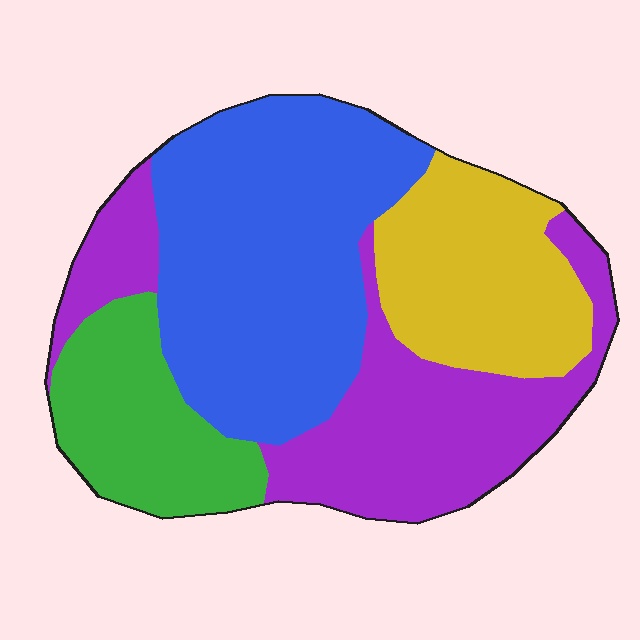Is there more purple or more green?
Purple.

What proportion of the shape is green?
Green covers roughly 15% of the shape.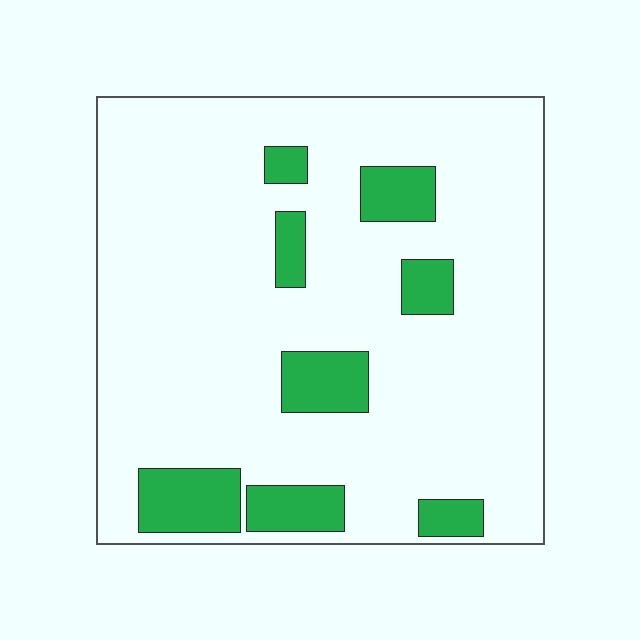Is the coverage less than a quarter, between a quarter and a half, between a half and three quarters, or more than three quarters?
Less than a quarter.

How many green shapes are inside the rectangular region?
8.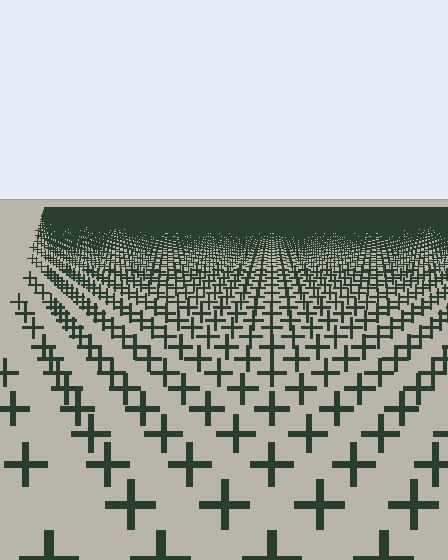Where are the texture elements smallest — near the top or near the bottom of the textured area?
Near the top.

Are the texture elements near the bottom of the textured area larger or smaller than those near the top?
Larger. Near the bottom, elements are closer to the viewer and appear at a bigger on-screen size.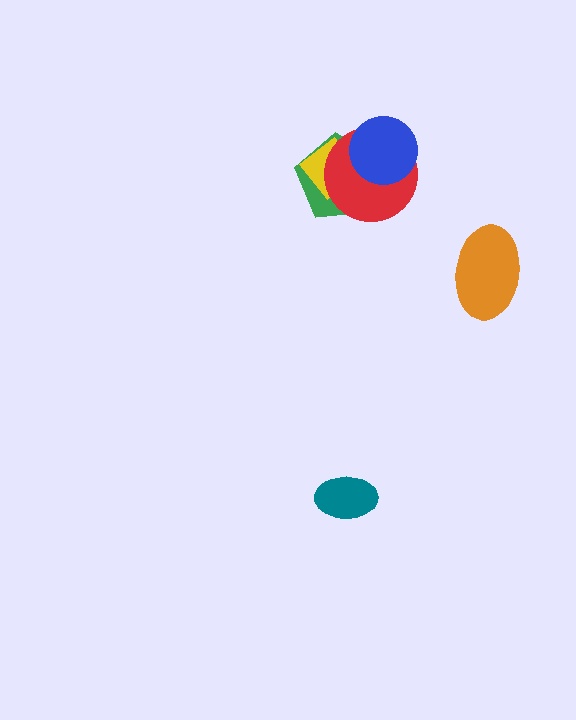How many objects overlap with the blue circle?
3 objects overlap with the blue circle.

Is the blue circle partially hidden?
No, no other shape covers it.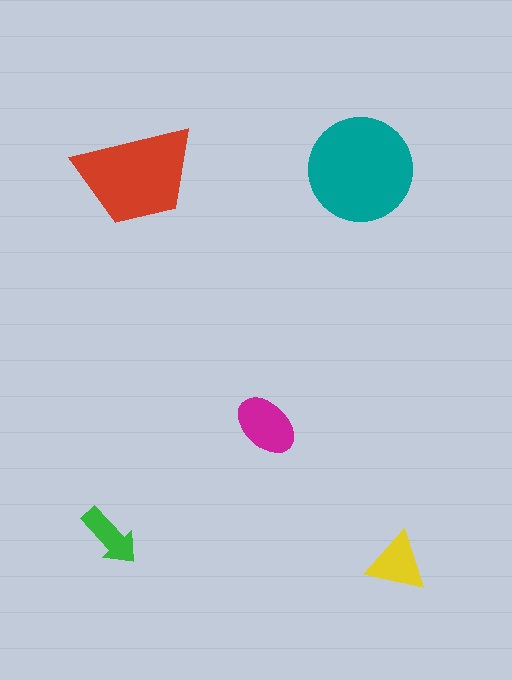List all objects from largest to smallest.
The teal circle, the red trapezoid, the magenta ellipse, the yellow triangle, the green arrow.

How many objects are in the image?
There are 5 objects in the image.